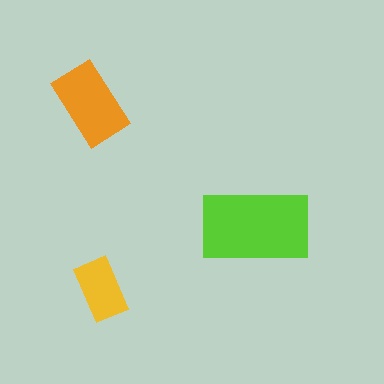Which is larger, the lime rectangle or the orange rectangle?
The lime one.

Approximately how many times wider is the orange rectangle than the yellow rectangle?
About 1.5 times wider.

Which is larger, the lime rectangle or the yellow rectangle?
The lime one.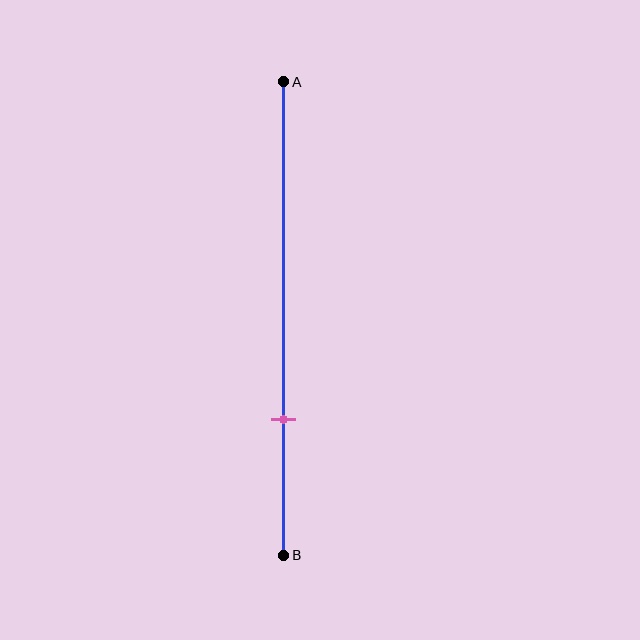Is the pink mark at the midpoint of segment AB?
No, the mark is at about 70% from A, not at the 50% midpoint.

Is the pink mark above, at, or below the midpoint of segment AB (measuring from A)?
The pink mark is below the midpoint of segment AB.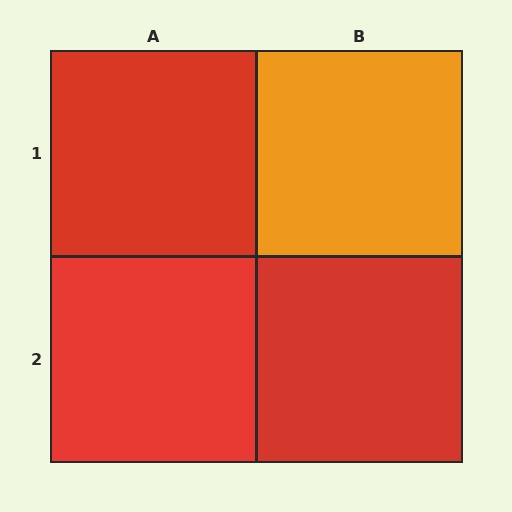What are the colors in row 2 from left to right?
Red, red.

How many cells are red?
3 cells are red.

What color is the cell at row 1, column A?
Red.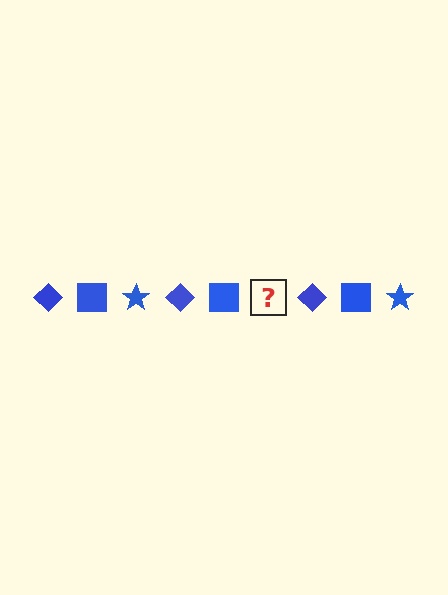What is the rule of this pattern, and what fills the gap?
The rule is that the pattern cycles through diamond, square, star shapes in blue. The gap should be filled with a blue star.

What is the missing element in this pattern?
The missing element is a blue star.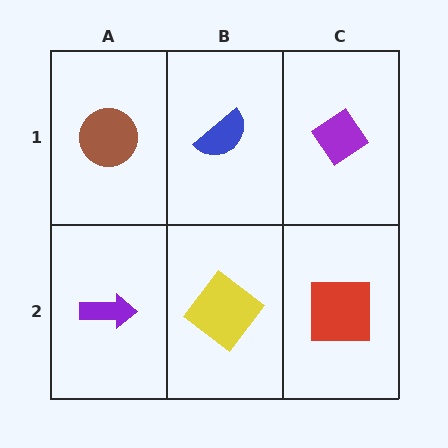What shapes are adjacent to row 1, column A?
A purple arrow (row 2, column A), a blue semicircle (row 1, column B).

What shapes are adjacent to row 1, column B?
A yellow diamond (row 2, column B), a brown circle (row 1, column A), a purple diamond (row 1, column C).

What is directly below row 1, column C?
A red square.